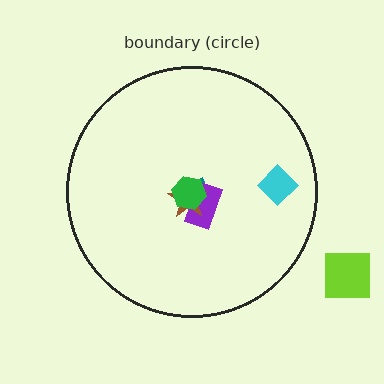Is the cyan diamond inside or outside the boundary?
Inside.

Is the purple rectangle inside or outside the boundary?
Inside.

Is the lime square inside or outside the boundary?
Outside.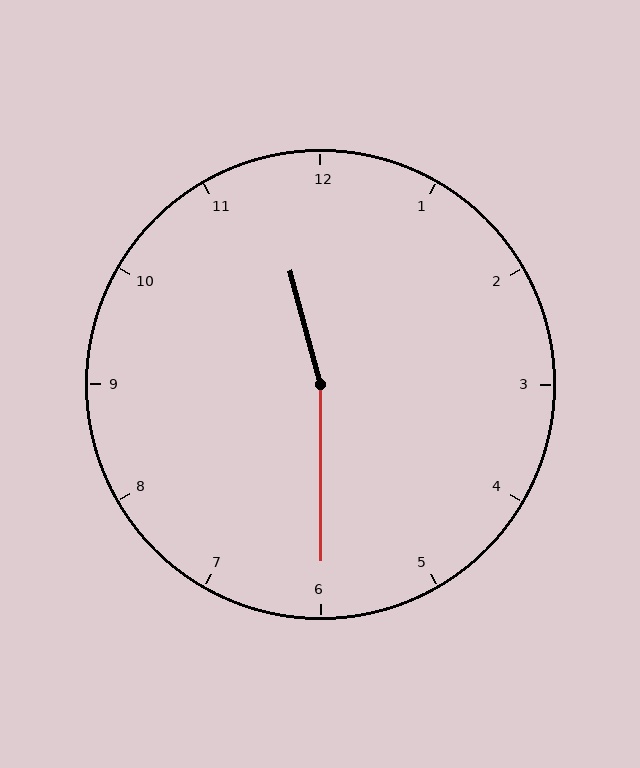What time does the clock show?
11:30.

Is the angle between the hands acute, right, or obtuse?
It is obtuse.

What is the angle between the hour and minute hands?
Approximately 165 degrees.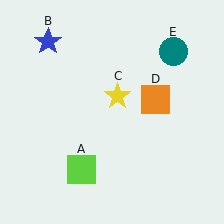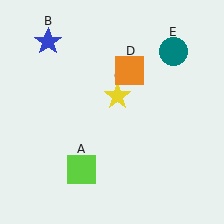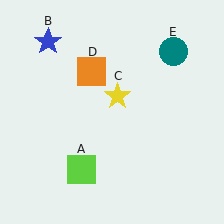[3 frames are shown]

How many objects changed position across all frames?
1 object changed position: orange square (object D).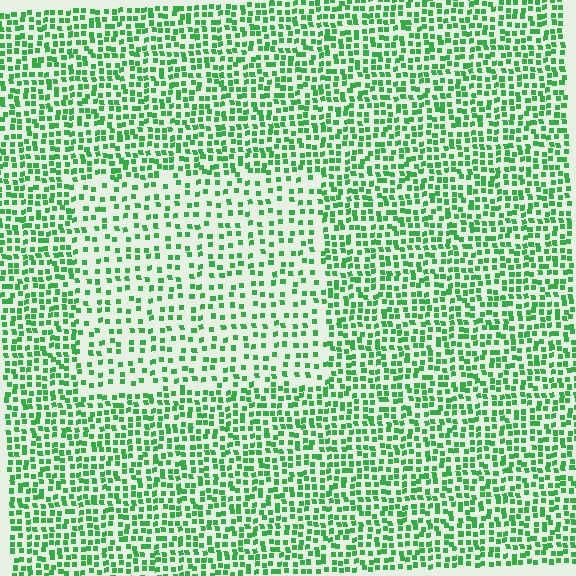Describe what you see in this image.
The image contains small green elements arranged at two different densities. A rectangle-shaped region is visible where the elements are less densely packed than the surrounding area.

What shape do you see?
I see a rectangle.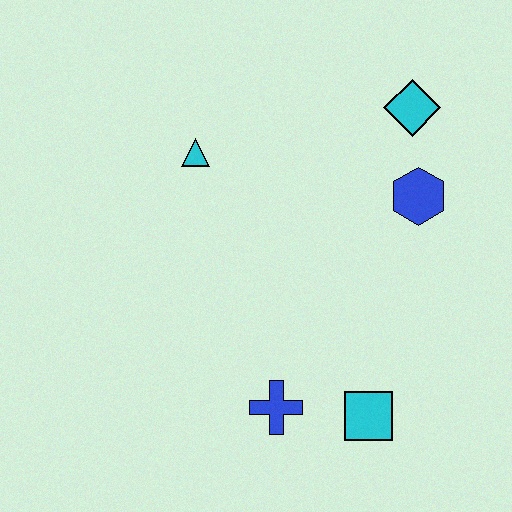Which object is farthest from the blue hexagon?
The blue cross is farthest from the blue hexagon.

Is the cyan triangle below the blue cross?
No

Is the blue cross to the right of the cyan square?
No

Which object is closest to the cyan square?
The blue cross is closest to the cyan square.